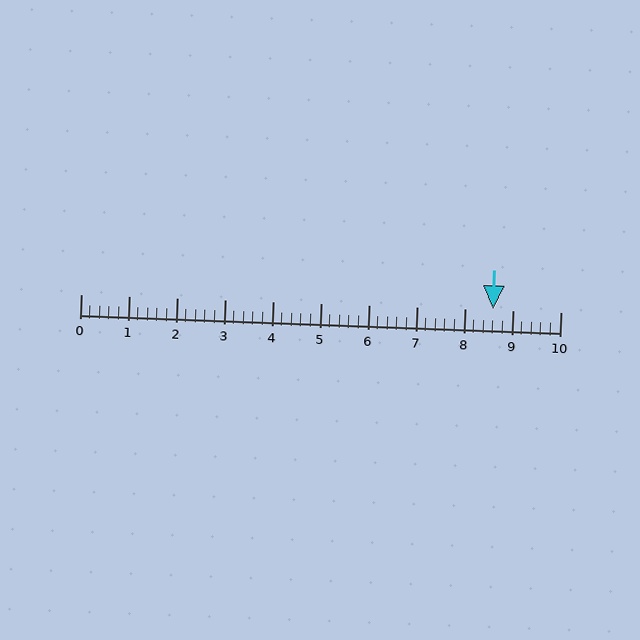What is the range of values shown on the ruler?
The ruler shows values from 0 to 10.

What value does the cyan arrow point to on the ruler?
The cyan arrow points to approximately 8.6.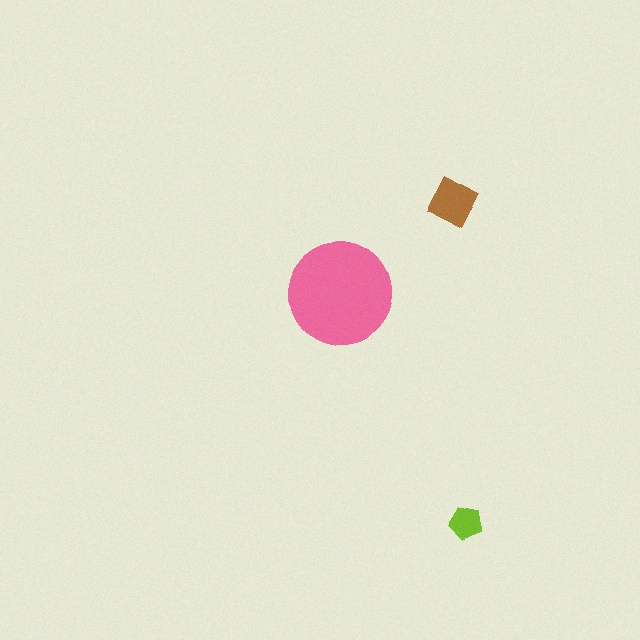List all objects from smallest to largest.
The lime pentagon, the brown diamond, the pink circle.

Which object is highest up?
The brown diamond is topmost.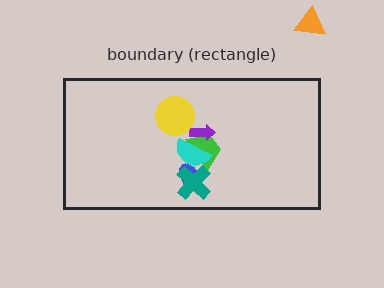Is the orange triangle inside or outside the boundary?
Outside.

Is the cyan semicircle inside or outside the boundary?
Inside.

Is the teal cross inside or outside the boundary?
Inside.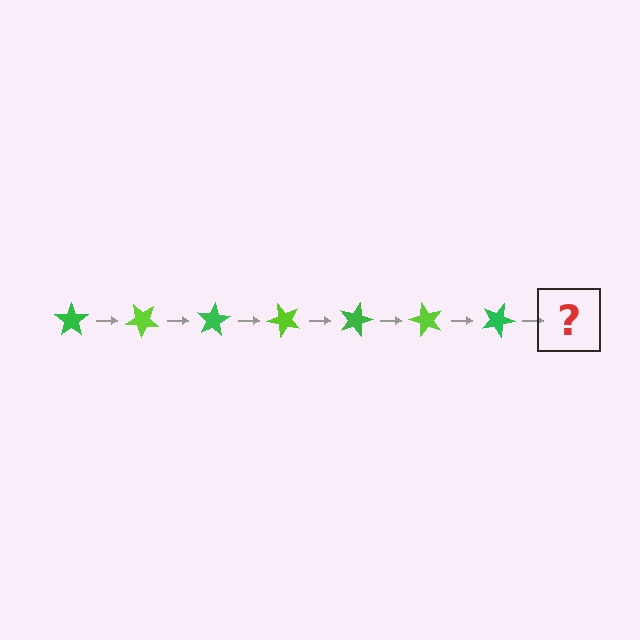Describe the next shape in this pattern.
It should be a lime star, rotated 280 degrees from the start.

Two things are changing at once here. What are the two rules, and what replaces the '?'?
The two rules are that it rotates 40 degrees each step and the color cycles through green and lime. The '?' should be a lime star, rotated 280 degrees from the start.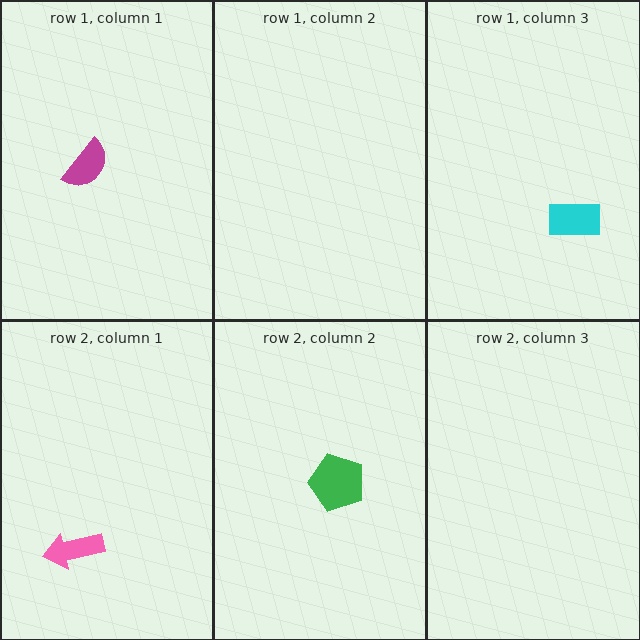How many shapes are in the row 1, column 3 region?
1.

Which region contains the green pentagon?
The row 2, column 2 region.